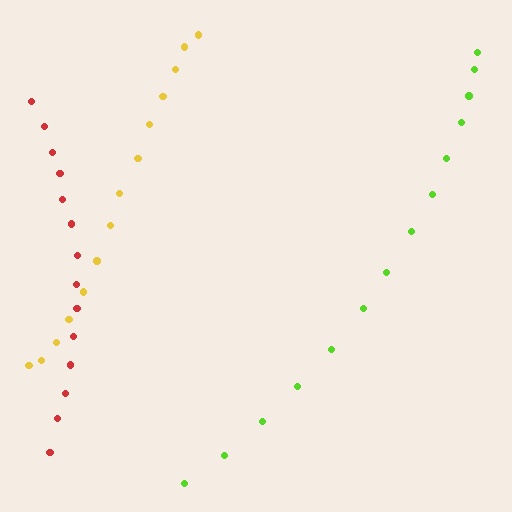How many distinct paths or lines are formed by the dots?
There are 3 distinct paths.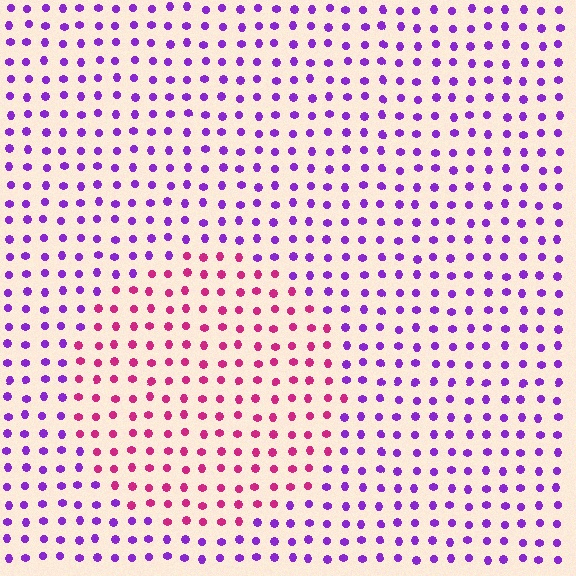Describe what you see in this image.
The image is filled with small purple elements in a uniform arrangement. A circle-shaped region is visible where the elements are tinted to a slightly different hue, forming a subtle color boundary.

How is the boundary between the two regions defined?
The boundary is defined purely by a slight shift in hue (about 51 degrees). Spacing, size, and orientation are identical on both sides.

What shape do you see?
I see a circle.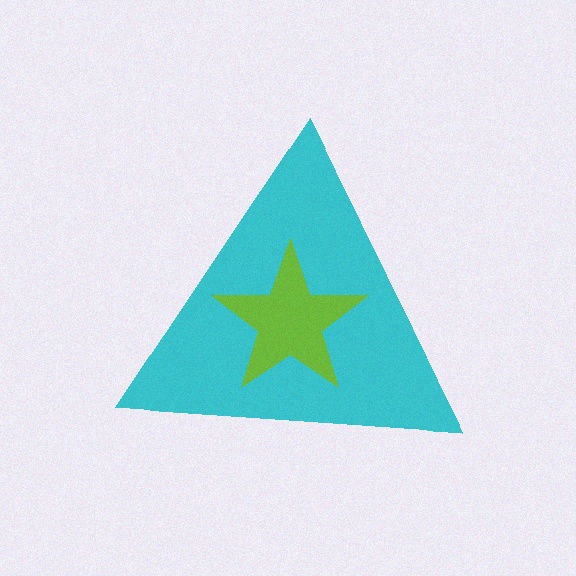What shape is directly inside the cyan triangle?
The lime star.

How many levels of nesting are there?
2.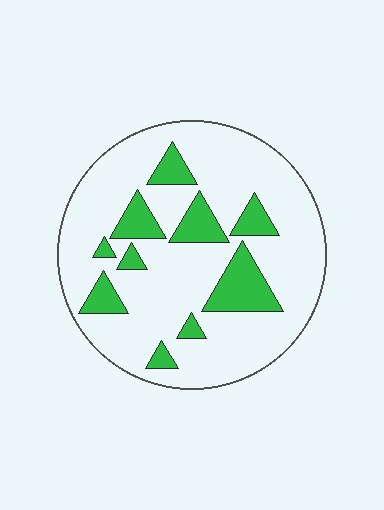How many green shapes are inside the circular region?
10.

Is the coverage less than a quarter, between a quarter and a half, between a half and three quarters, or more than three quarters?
Less than a quarter.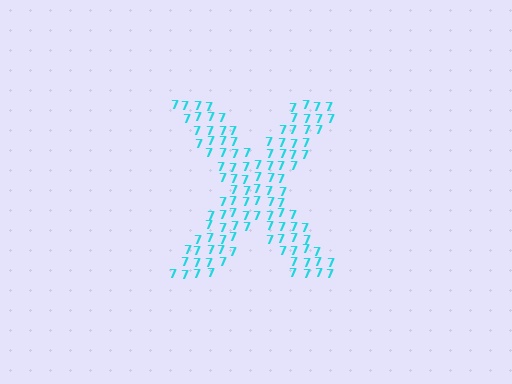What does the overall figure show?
The overall figure shows the letter X.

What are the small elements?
The small elements are digit 7's.